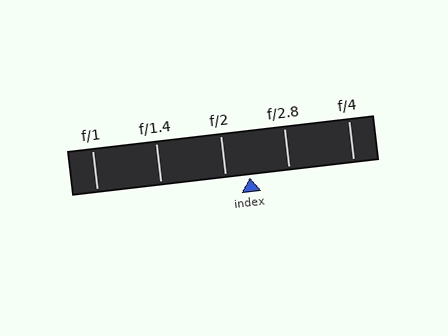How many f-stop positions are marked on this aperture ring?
There are 5 f-stop positions marked.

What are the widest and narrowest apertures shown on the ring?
The widest aperture shown is f/1 and the narrowest is f/4.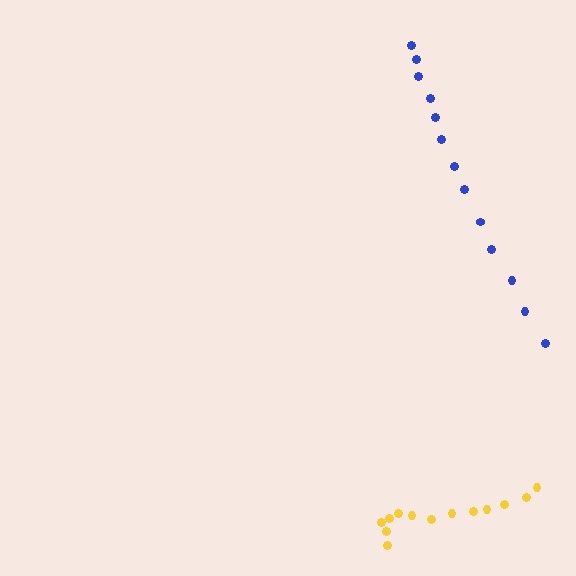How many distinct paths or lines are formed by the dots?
There are 2 distinct paths.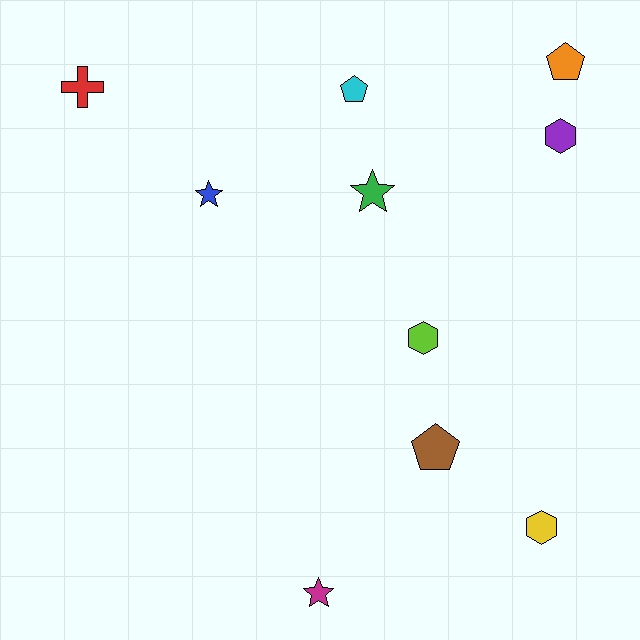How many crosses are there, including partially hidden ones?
There is 1 cross.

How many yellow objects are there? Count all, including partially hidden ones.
There is 1 yellow object.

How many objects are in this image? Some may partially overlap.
There are 10 objects.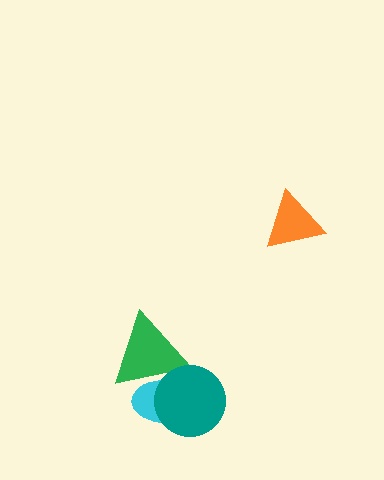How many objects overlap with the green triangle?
2 objects overlap with the green triangle.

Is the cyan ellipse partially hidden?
Yes, it is partially covered by another shape.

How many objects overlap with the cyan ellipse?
2 objects overlap with the cyan ellipse.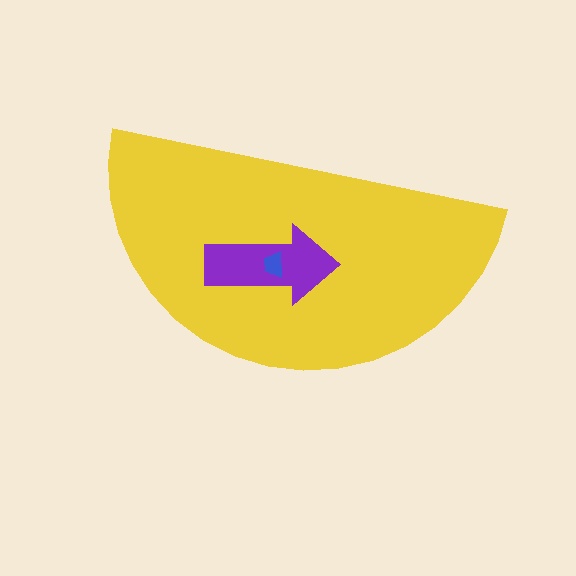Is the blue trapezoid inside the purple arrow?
Yes.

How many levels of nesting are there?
3.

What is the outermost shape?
The yellow semicircle.